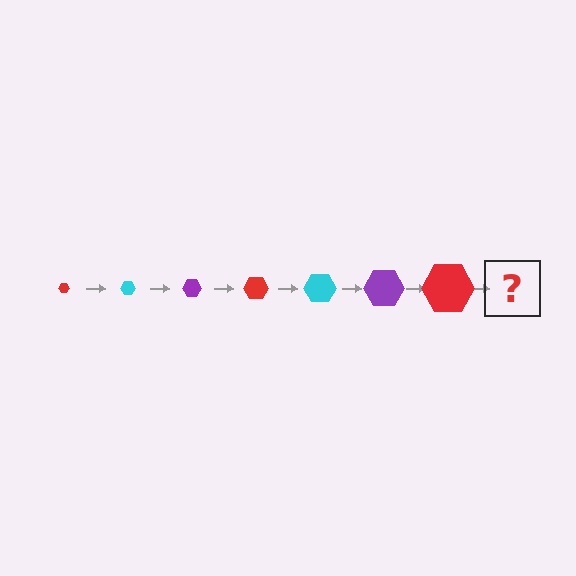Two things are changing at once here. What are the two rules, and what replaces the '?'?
The two rules are that the hexagon grows larger each step and the color cycles through red, cyan, and purple. The '?' should be a cyan hexagon, larger than the previous one.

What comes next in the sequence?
The next element should be a cyan hexagon, larger than the previous one.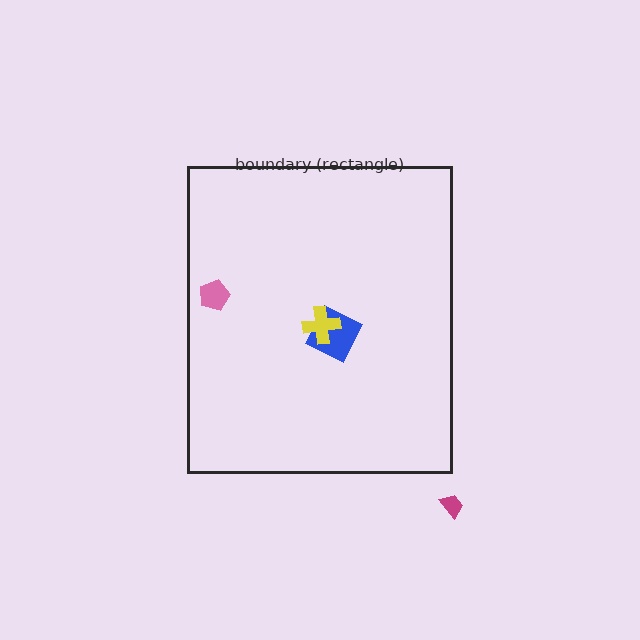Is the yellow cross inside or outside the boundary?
Inside.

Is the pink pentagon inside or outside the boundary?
Inside.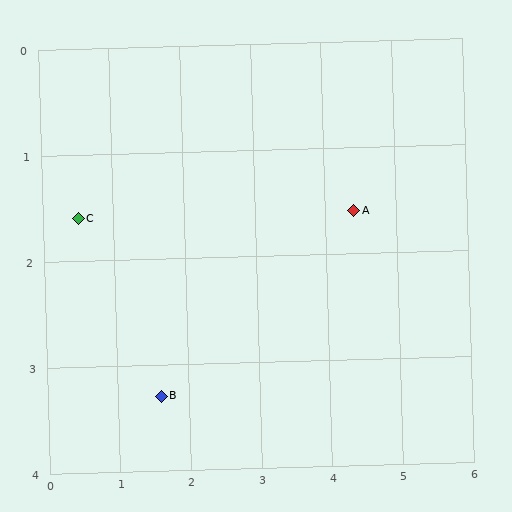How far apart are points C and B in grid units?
Points C and B are about 2.0 grid units apart.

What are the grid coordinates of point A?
Point A is at approximately (4.4, 1.6).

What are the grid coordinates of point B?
Point B is at approximately (1.6, 3.3).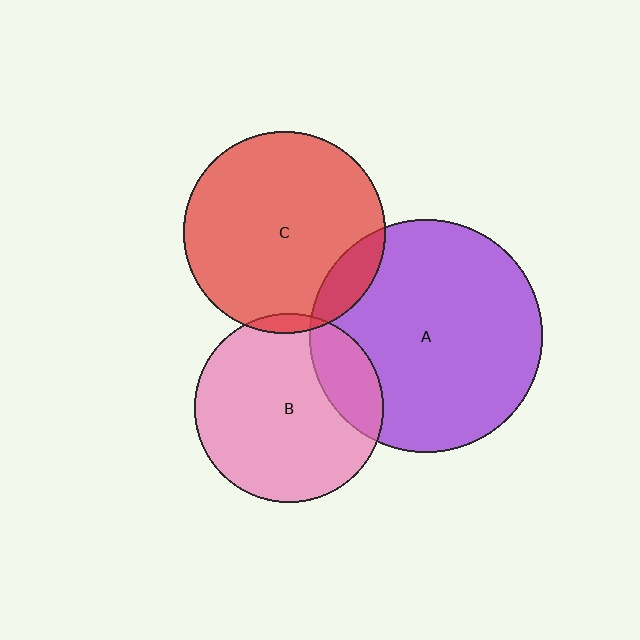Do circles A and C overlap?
Yes.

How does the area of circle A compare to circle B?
Approximately 1.5 times.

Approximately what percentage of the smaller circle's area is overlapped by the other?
Approximately 10%.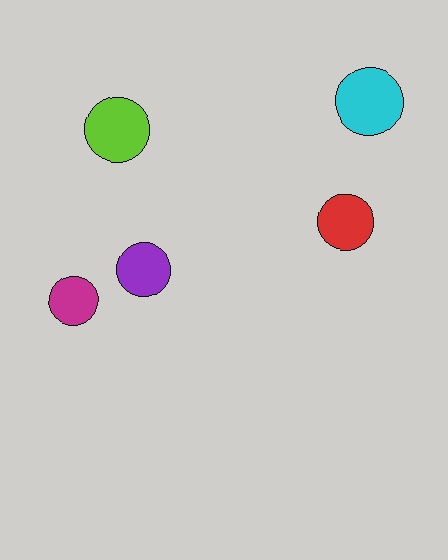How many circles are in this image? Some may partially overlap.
There are 5 circles.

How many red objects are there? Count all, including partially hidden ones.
There is 1 red object.